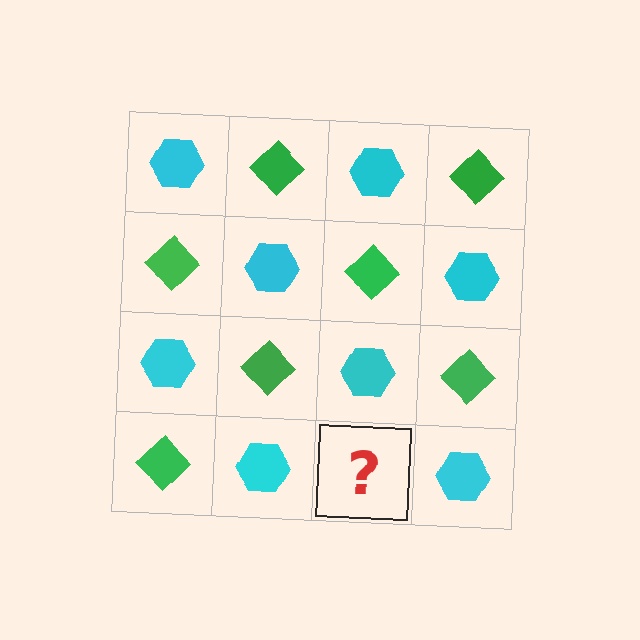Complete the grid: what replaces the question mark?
The question mark should be replaced with a green diamond.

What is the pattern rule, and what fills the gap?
The rule is that it alternates cyan hexagon and green diamond in a checkerboard pattern. The gap should be filled with a green diamond.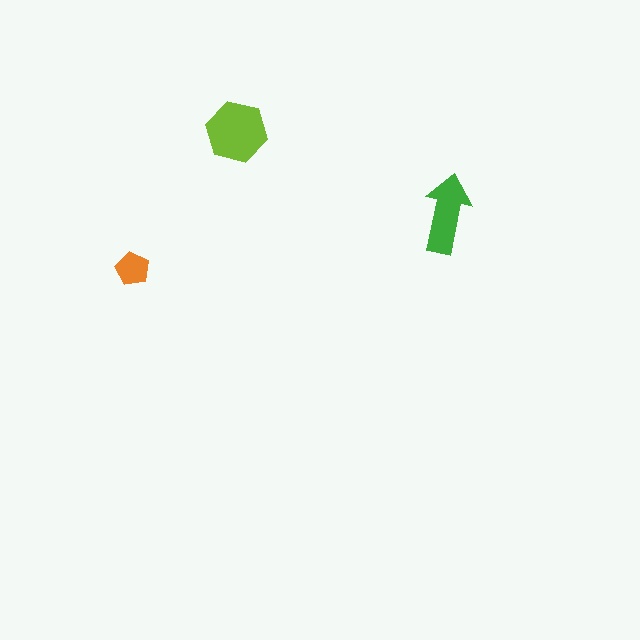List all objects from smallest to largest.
The orange pentagon, the green arrow, the lime hexagon.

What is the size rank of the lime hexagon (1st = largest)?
1st.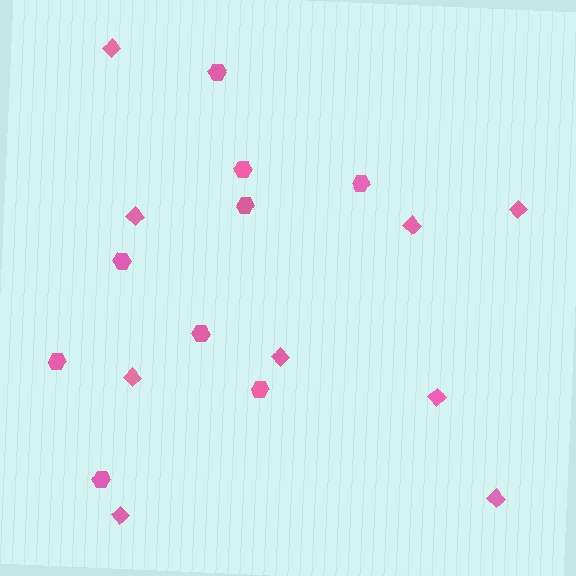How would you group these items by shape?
There are 2 groups: one group of hexagons (9) and one group of diamonds (9).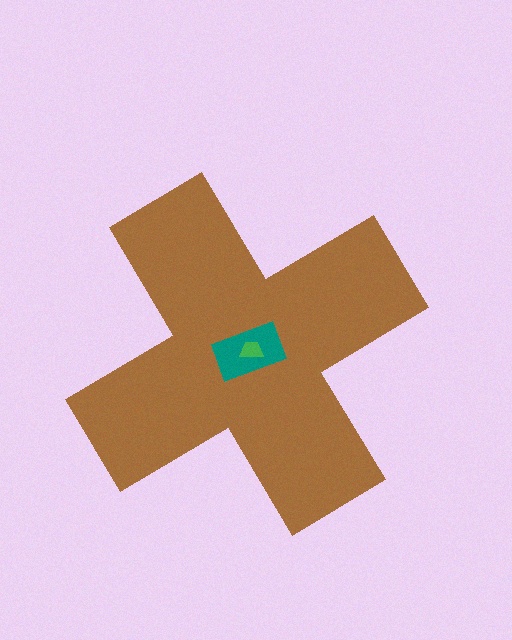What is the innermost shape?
The green trapezoid.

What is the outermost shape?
The brown cross.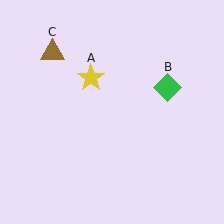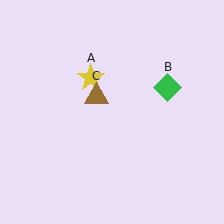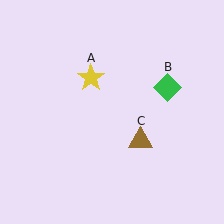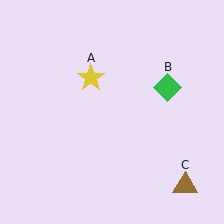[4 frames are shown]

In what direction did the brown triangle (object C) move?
The brown triangle (object C) moved down and to the right.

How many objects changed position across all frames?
1 object changed position: brown triangle (object C).